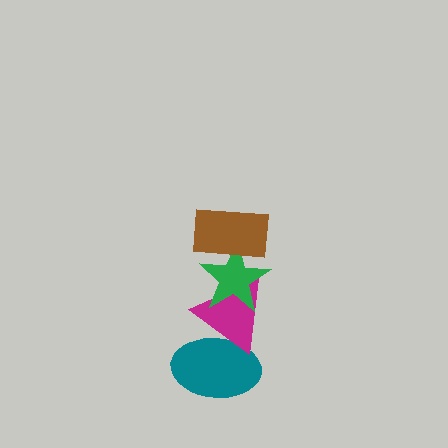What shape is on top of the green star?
The brown rectangle is on top of the green star.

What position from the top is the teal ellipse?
The teal ellipse is 4th from the top.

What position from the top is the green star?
The green star is 2nd from the top.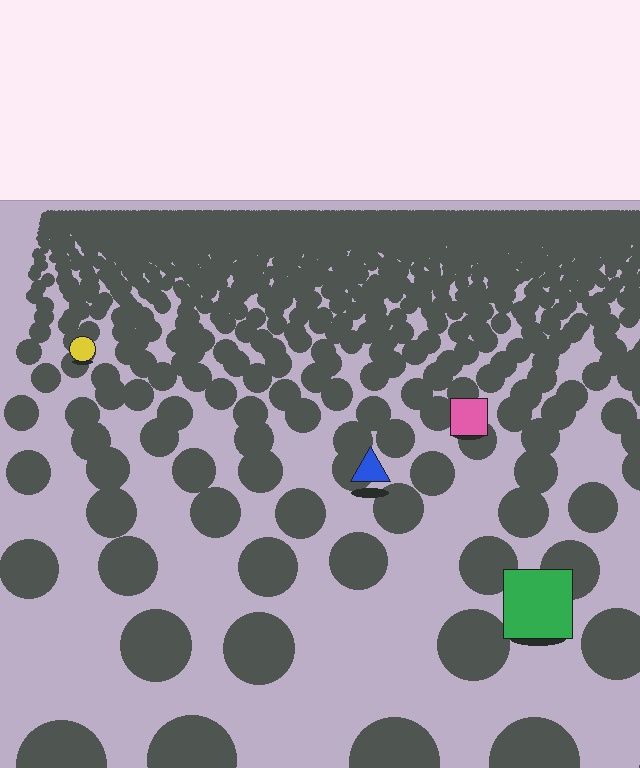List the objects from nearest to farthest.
From nearest to farthest: the green square, the blue triangle, the pink square, the yellow circle.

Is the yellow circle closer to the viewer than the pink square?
No. The pink square is closer — you can tell from the texture gradient: the ground texture is coarser near it.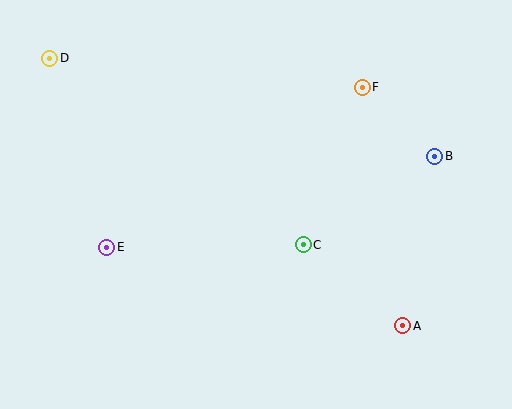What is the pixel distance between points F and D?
The distance between F and D is 314 pixels.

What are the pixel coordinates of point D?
Point D is at (50, 58).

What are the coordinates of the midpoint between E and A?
The midpoint between E and A is at (255, 287).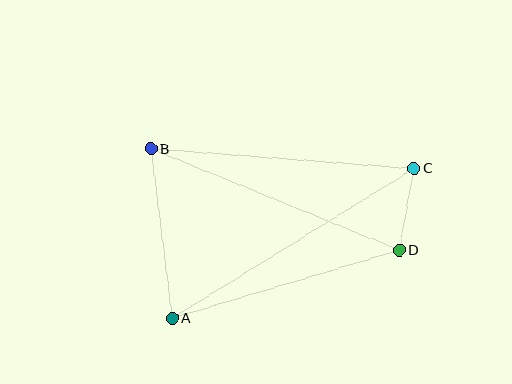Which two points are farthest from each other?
Points A and C are farthest from each other.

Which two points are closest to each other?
Points C and D are closest to each other.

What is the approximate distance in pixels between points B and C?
The distance between B and C is approximately 264 pixels.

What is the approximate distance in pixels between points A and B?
The distance between A and B is approximately 171 pixels.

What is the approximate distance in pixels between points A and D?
The distance between A and D is approximately 237 pixels.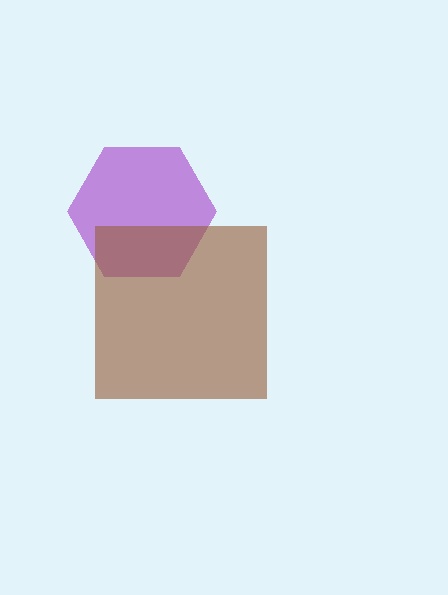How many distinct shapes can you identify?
There are 2 distinct shapes: a purple hexagon, a brown square.